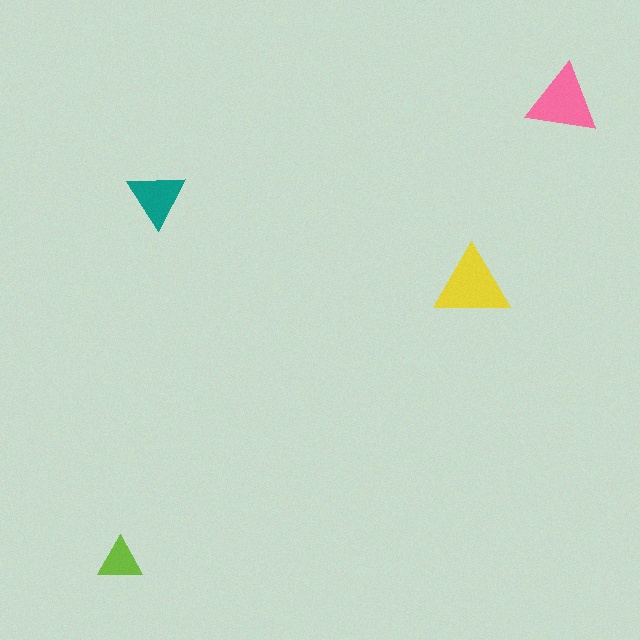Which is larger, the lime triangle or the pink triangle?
The pink one.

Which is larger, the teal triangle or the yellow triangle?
The yellow one.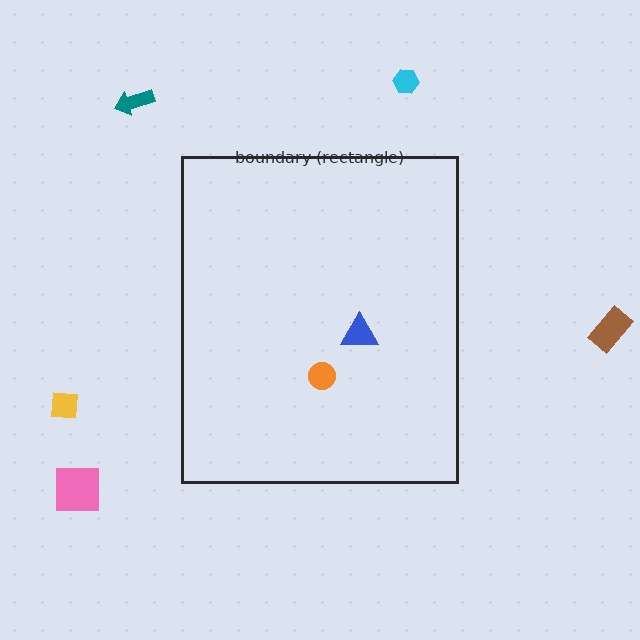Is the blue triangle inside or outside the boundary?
Inside.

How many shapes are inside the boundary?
2 inside, 5 outside.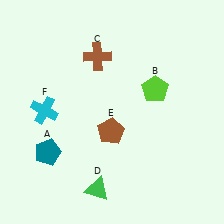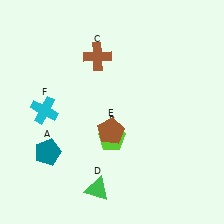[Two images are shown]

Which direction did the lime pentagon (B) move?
The lime pentagon (B) moved down.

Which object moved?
The lime pentagon (B) moved down.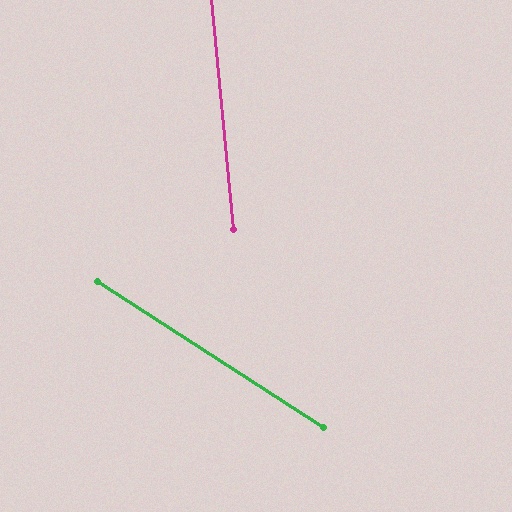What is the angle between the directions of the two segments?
Approximately 52 degrees.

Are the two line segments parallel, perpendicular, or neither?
Neither parallel nor perpendicular — they differ by about 52°.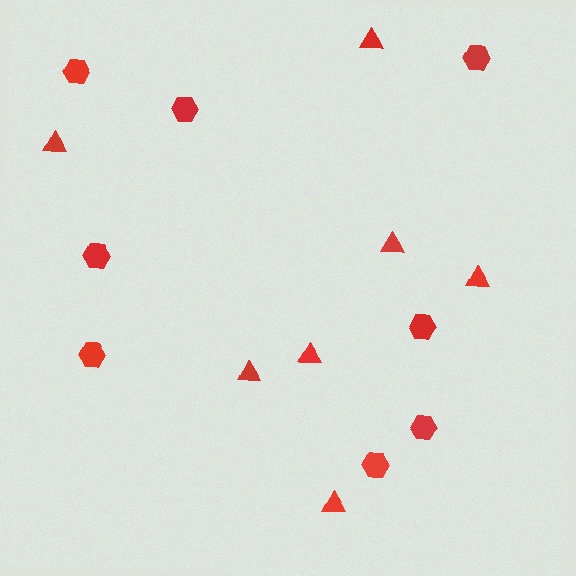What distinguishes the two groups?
There are 2 groups: one group of triangles (7) and one group of hexagons (8).